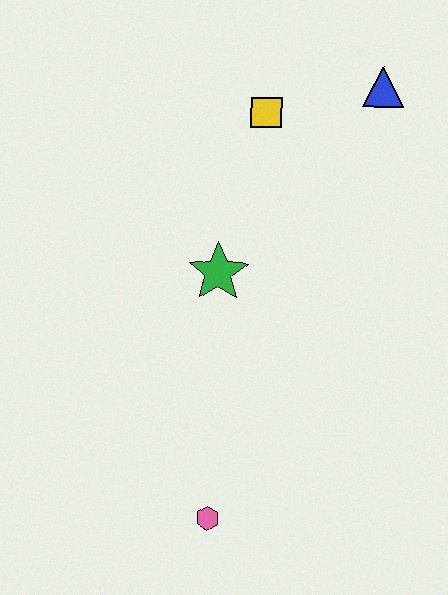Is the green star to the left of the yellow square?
Yes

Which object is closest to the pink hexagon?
The green star is closest to the pink hexagon.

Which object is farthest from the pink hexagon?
The blue triangle is farthest from the pink hexagon.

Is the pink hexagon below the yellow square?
Yes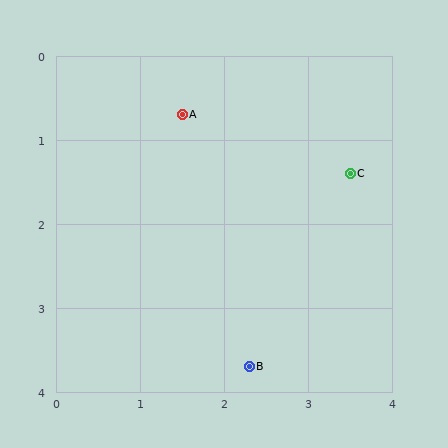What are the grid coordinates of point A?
Point A is at approximately (1.5, 0.7).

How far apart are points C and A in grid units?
Points C and A are about 2.1 grid units apart.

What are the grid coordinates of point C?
Point C is at approximately (3.5, 1.4).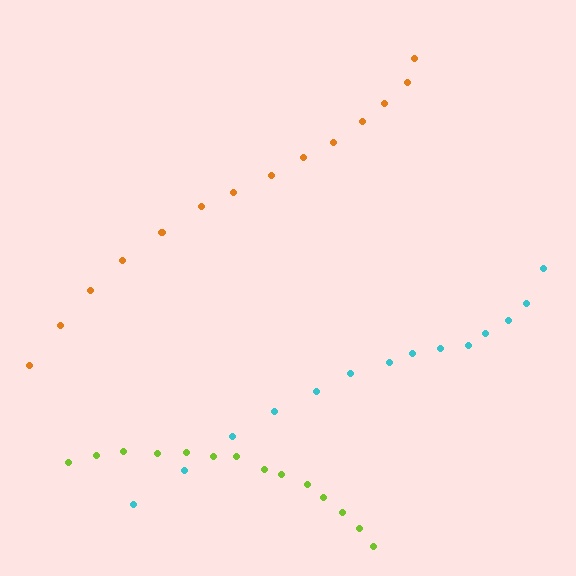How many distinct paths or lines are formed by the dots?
There are 3 distinct paths.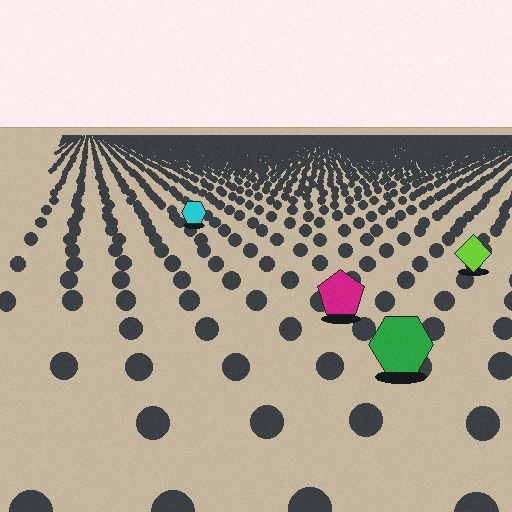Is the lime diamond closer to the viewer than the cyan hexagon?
Yes. The lime diamond is closer — you can tell from the texture gradient: the ground texture is coarser near it.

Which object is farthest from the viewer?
The cyan hexagon is farthest from the viewer. It appears smaller and the ground texture around it is denser.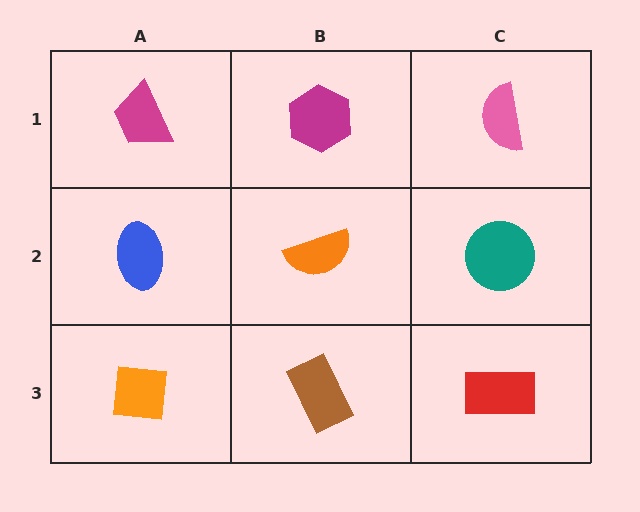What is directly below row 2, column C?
A red rectangle.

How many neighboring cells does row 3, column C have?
2.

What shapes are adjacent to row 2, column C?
A pink semicircle (row 1, column C), a red rectangle (row 3, column C), an orange semicircle (row 2, column B).